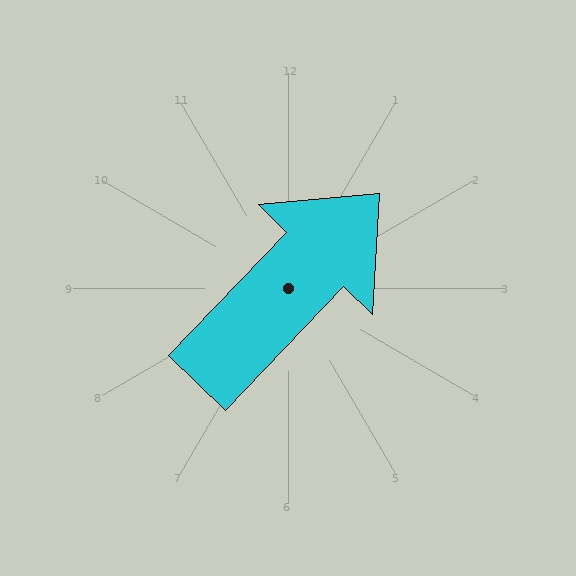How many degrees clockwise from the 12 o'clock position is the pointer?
Approximately 44 degrees.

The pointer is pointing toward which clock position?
Roughly 1 o'clock.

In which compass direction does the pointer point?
Northeast.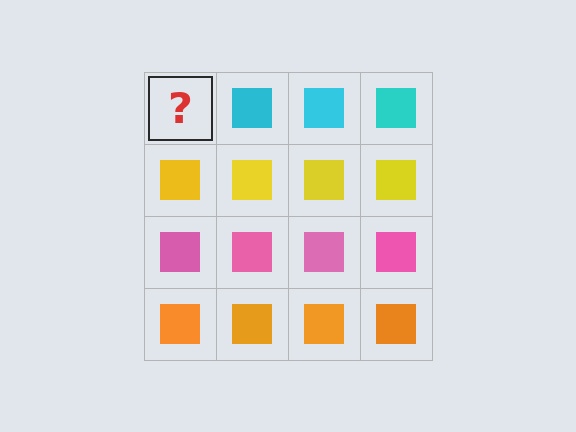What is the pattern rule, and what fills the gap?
The rule is that each row has a consistent color. The gap should be filled with a cyan square.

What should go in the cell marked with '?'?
The missing cell should contain a cyan square.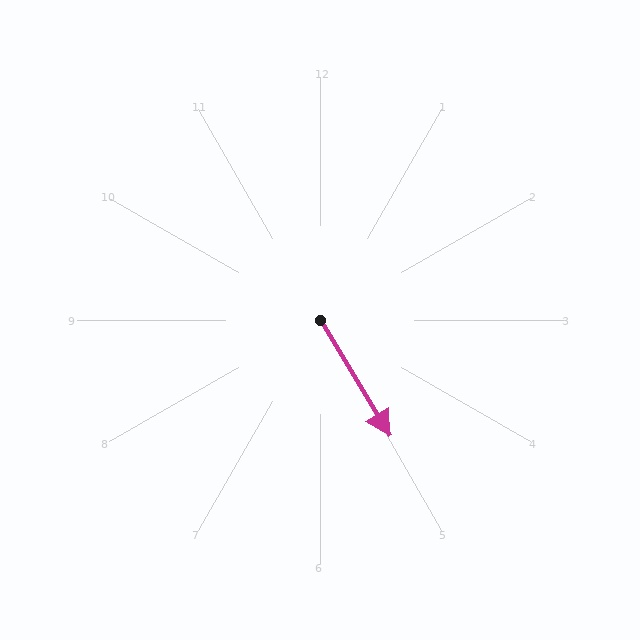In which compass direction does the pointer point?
Southeast.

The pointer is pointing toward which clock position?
Roughly 5 o'clock.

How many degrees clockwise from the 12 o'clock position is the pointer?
Approximately 149 degrees.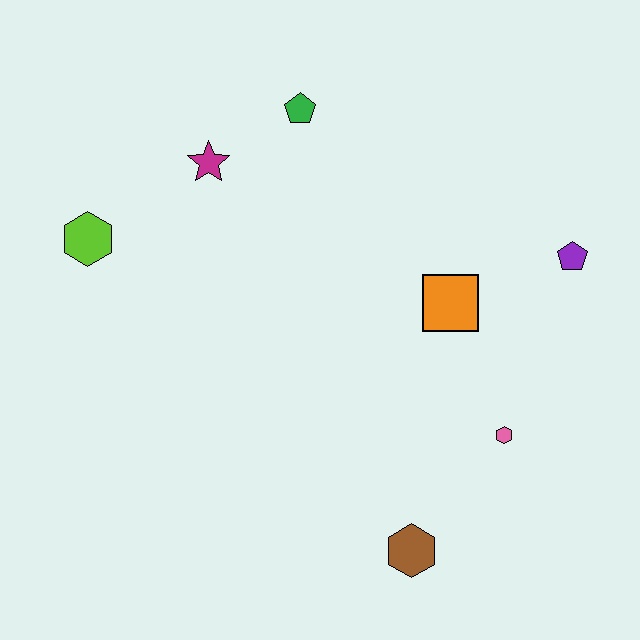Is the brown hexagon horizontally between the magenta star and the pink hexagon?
Yes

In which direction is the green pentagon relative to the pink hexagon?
The green pentagon is above the pink hexagon.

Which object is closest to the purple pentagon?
The orange square is closest to the purple pentagon.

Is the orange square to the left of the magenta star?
No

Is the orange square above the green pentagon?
No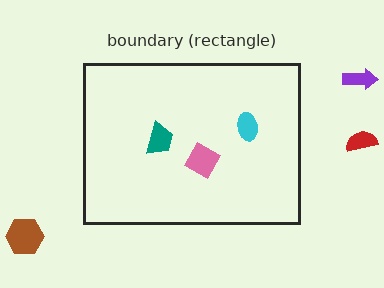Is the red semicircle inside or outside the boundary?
Outside.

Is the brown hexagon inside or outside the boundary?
Outside.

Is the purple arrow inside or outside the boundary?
Outside.